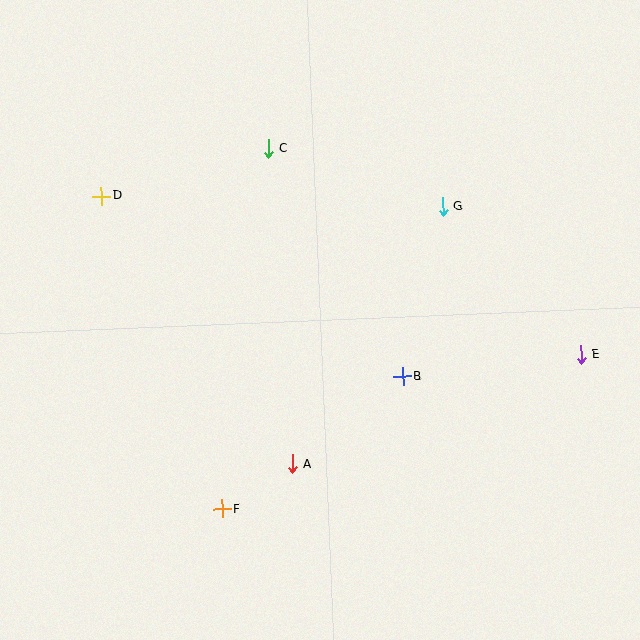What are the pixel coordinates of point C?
Point C is at (268, 149).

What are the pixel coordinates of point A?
Point A is at (292, 464).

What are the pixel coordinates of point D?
Point D is at (102, 196).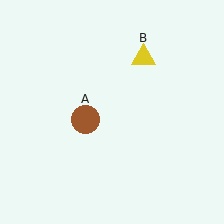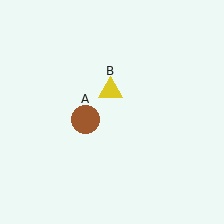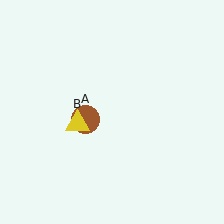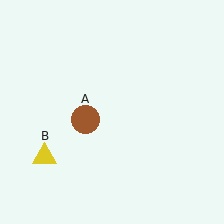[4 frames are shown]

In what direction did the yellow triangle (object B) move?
The yellow triangle (object B) moved down and to the left.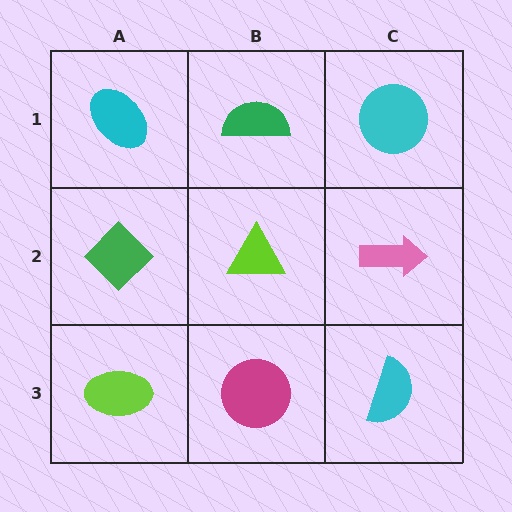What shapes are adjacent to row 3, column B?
A lime triangle (row 2, column B), a lime ellipse (row 3, column A), a cyan semicircle (row 3, column C).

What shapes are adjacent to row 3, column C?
A pink arrow (row 2, column C), a magenta circle (row 3, column B).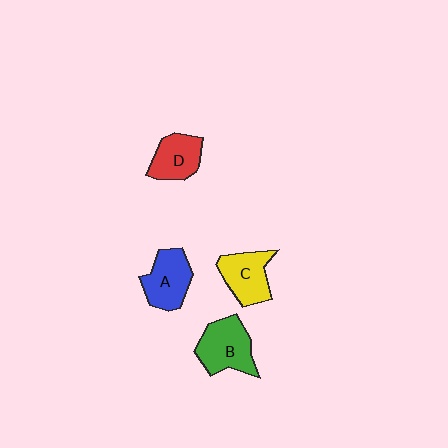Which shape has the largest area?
Shape B (green).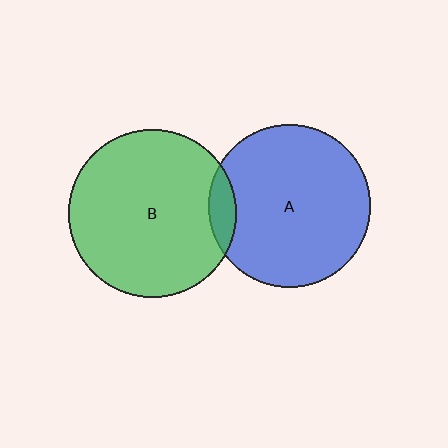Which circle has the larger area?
Circle B (green).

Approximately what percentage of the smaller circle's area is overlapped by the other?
Approximately 10%.